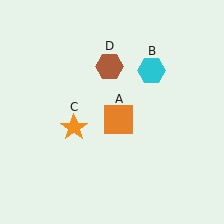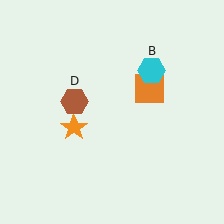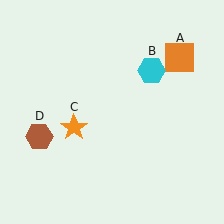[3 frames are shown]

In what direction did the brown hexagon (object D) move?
The brown hexagon (object D) moved down and to the left.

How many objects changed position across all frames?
2 objects changed position: orange square (object A), brown hexagon (object D).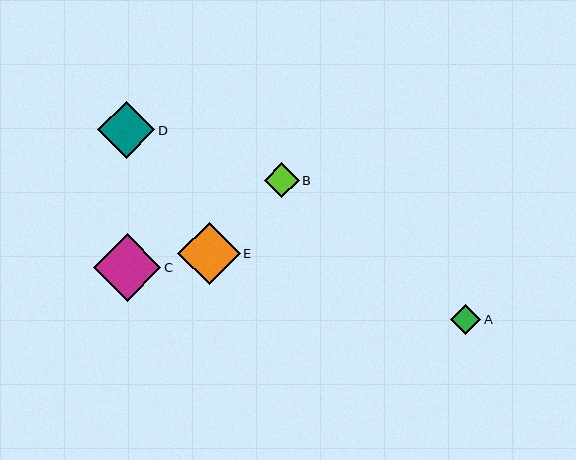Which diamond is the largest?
Diamond C is the largest with a size of approximately 68 pixels.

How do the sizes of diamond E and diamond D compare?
Diamond E and diamond D are approximately the same size.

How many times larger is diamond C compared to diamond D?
Diamond C is approximately 1.2 times the size of diamond D.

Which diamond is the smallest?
Diamond A is the smallest with a size of approximately 30 pixels.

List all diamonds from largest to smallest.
From largest to smallest: C, E, D, B, A.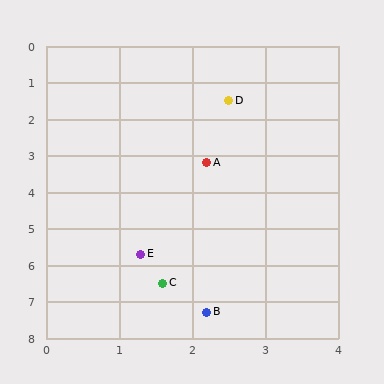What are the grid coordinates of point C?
Point C is at approximately (1.6, 6.5).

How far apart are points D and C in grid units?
Points D and C are about 5.1 grid units apart.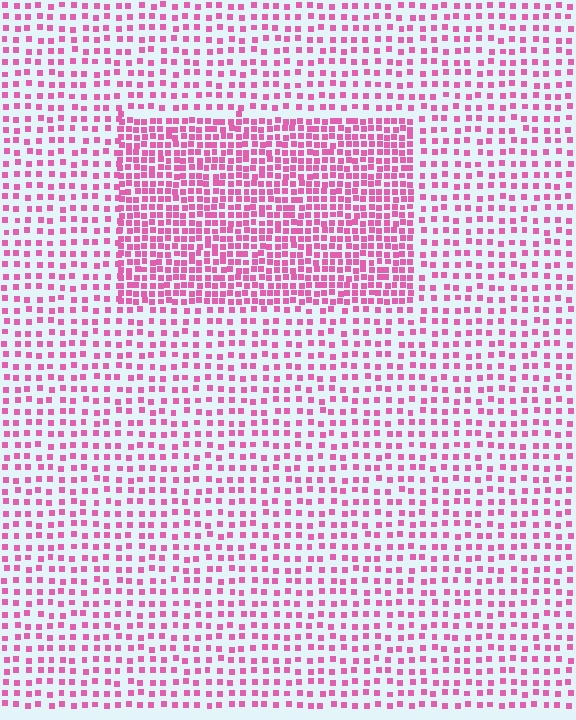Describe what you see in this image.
The image contains small pink elements arranged at two different densities. A rectangle-shaped region is visible where the elements are more densely packed than the surrounding area.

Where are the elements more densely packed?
The elements are more densely packed inside the rectangle boundary.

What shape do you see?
I see a rectangle.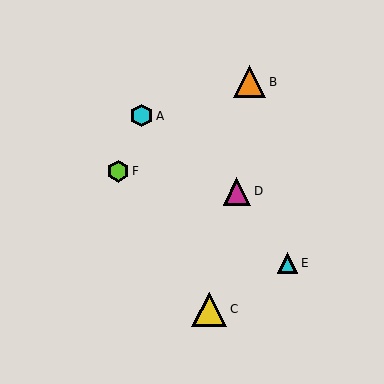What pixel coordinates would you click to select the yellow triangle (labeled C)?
Click at (209, 309) to select the yellow triangle C.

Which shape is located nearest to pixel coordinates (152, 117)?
The cyan hexagon (labeled A) at (141, 116) is nearest to that location.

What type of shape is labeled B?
Shape B is an orange triangle.